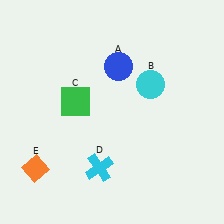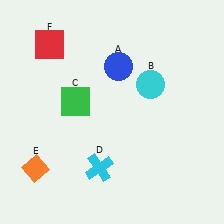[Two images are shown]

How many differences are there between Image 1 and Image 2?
There is 1 difference between the two images.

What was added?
A red square (F) was added in Image 2.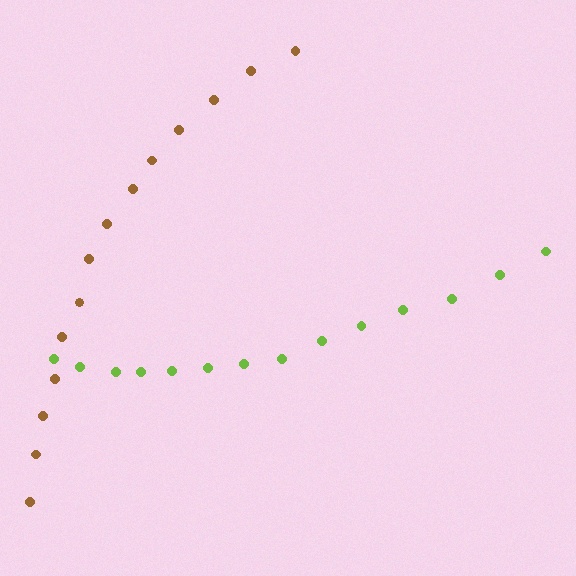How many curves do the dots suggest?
There are 2 distinct paths.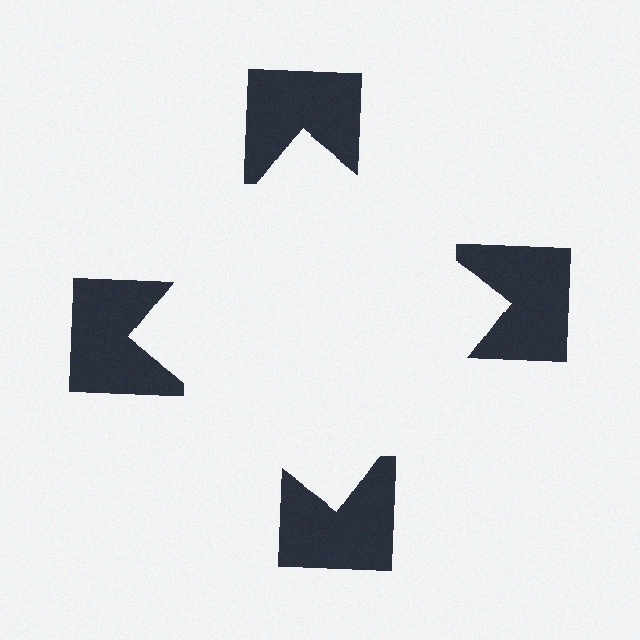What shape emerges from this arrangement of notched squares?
An illusory square — its edges are inferred from the aligned wedge cuts in the notched squares, not physically drawn.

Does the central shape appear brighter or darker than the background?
It typically appears slightly brighter than the background, even though no actual brightness change is drawn.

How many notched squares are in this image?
There are 4 — one at each vertex of the illusory square.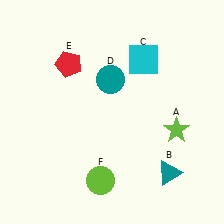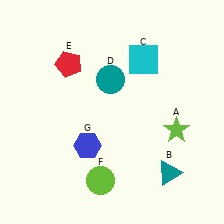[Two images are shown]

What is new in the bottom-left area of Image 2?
A blue hexagon (G) was added in the bottom-left area of Image 2.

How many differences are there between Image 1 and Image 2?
There is 1 difference between the two images.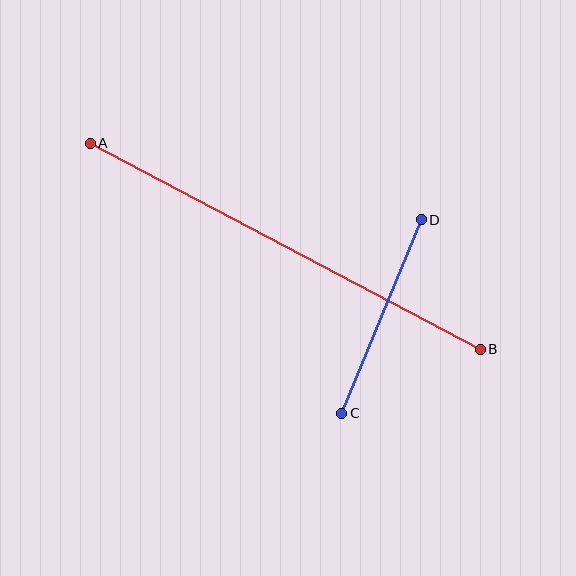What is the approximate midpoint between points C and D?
The midpoint is at approximately (382, 317) pixels.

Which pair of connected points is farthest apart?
Points A and B are farthest apart.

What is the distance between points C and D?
The distance is approximately 209 pixels.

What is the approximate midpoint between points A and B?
The midpoint is at approximately (285, 246) pixels.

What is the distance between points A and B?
The distance is approximately 441 pixels.